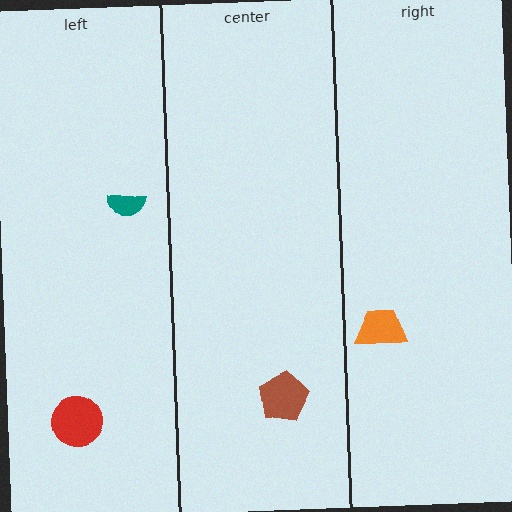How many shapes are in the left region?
3.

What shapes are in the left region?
The cyan cross, the red circle, the teal semicircle.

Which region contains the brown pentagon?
The center region.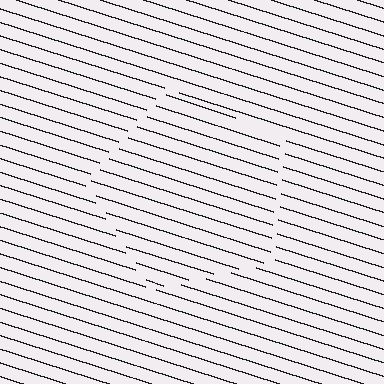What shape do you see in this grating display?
An illusory pentagon. The interior of the shape contains the same grating, shifted by half a period — the contour is defined by the phase discontinuity where line-ends from the inner and outer gratings abut.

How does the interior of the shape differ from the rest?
The interior of the shape contains the same grating, shifted by half a period — the contour is defined by the phase discontinuity where line-ends from the inner and outer gratings abut.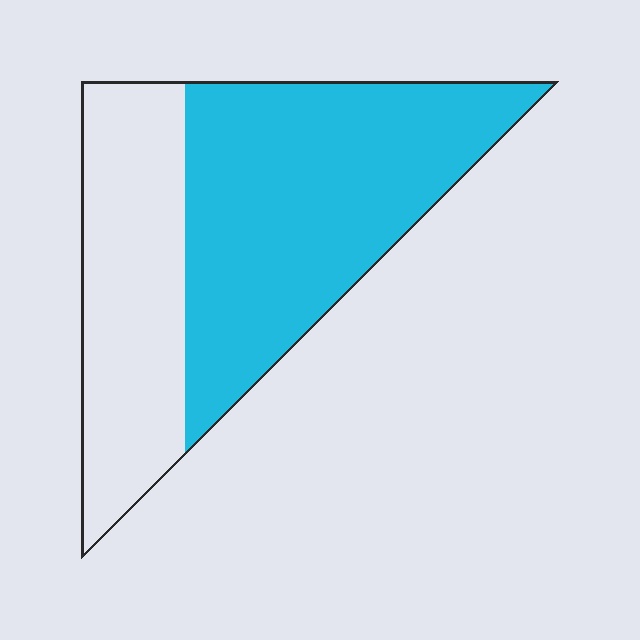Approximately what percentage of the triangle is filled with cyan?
Approximately 60%.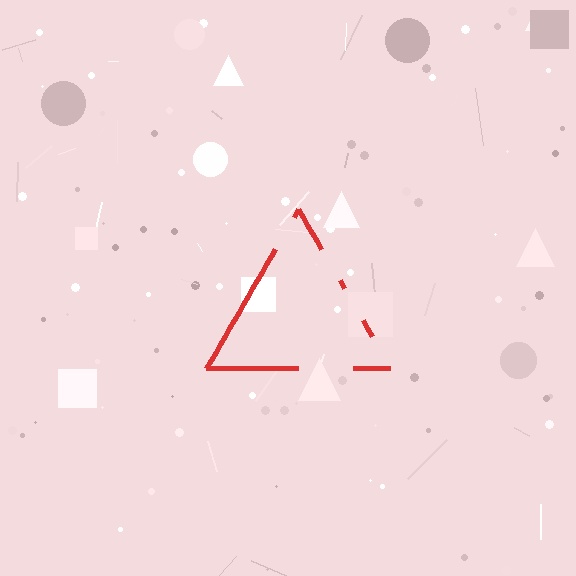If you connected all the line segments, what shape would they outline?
They would outline a triangle.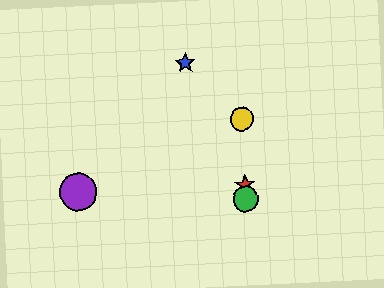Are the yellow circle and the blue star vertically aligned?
No, the yellow circle is at x≈242 and the blue star is at x≈185.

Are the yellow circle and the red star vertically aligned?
Yes, both are at x≈242.